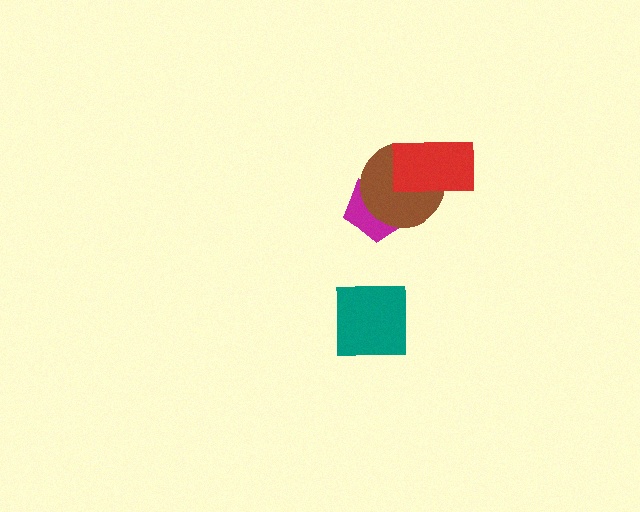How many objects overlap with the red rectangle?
1 object overlaps with the red rectangle.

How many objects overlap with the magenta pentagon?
1 object overlaps with the magenta pentagon.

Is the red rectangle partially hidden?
No, no other shape covers it.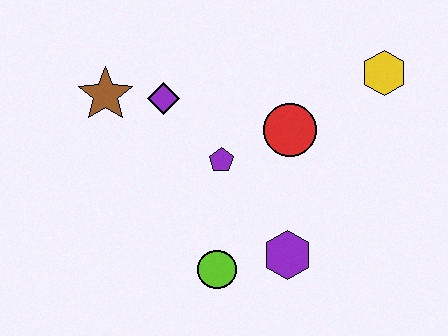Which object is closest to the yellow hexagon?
The red circle is closest to the yellow hexagon.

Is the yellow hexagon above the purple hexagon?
Yes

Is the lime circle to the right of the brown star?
Yes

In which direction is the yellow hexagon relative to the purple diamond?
The yellow hexagon is to the right of the purple diamond.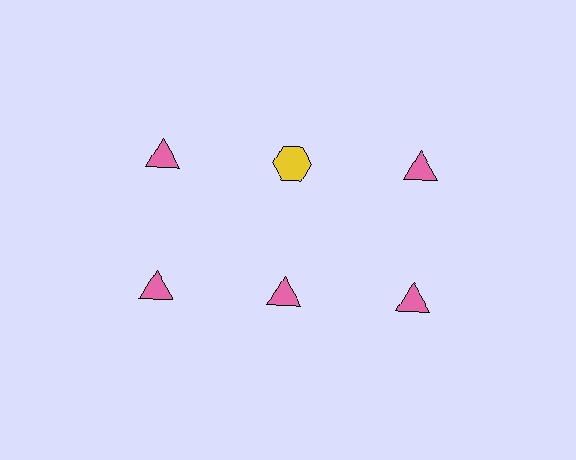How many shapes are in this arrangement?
There are 6 shapes arranged in a grid pattern.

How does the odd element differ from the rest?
It differs in both color (yellow instead of pink) and shape (hexagon instead of triangle).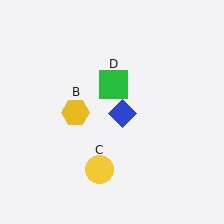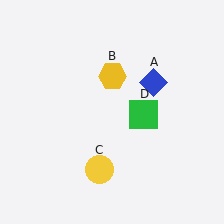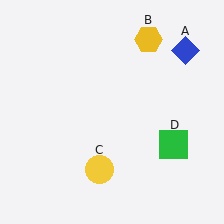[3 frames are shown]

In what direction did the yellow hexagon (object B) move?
The yellow hexagon (object B) moved up and to the right.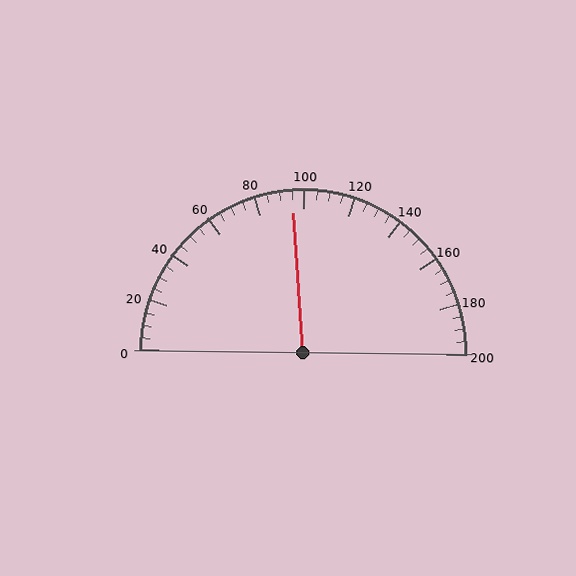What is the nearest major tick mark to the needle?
The nearest major tick mark is 100.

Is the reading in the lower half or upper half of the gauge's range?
The reading is in the lower half of the range (0 to 200).